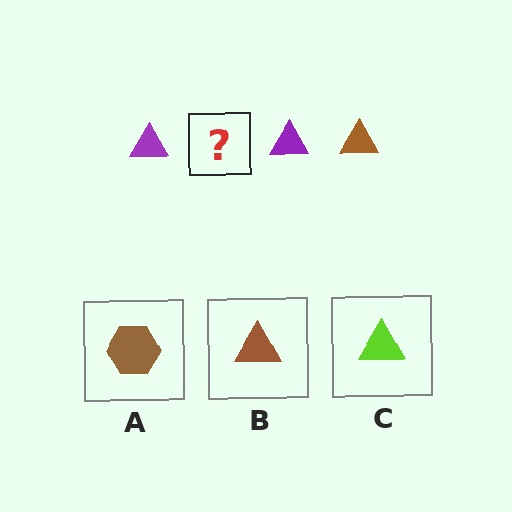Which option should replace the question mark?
Option B.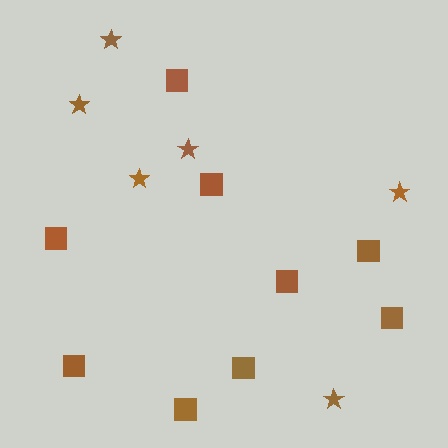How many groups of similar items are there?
There are 2 groups: one group of squares (9) and one group of stars (6).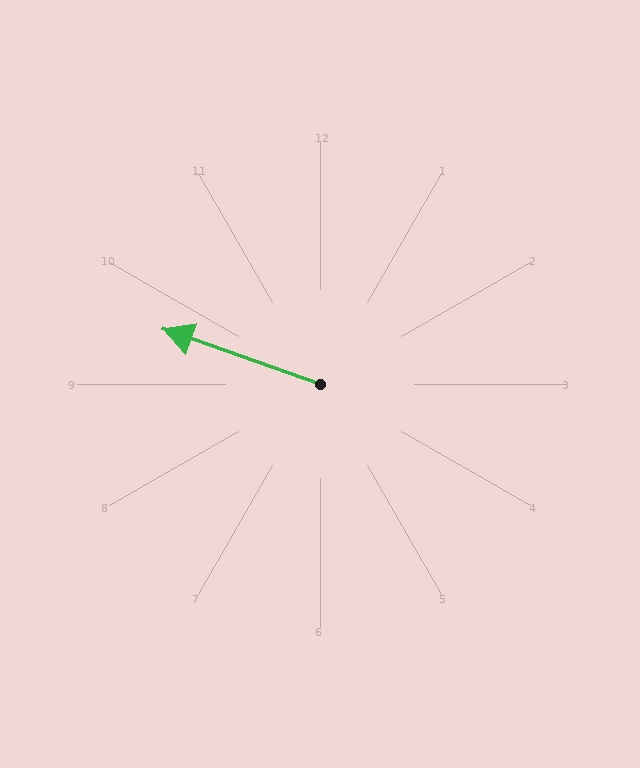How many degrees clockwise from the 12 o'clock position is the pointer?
Approximately 289 degrees.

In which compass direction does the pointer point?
West.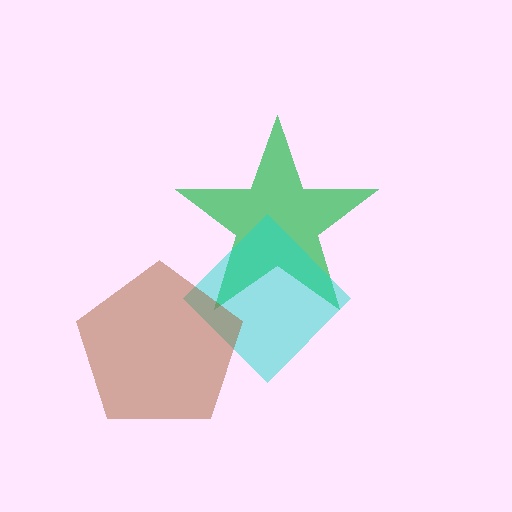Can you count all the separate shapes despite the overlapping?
Yes, there are 3 separate shapes.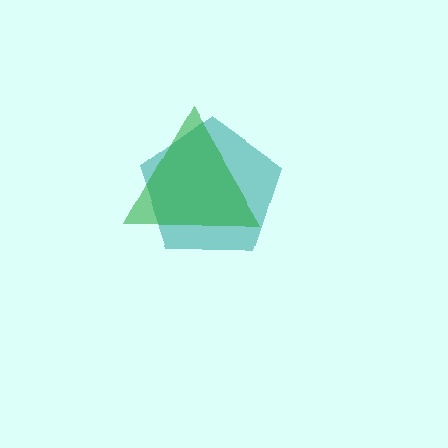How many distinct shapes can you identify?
There are 2 distinct shapes: a teal pentagon, a green triangle.